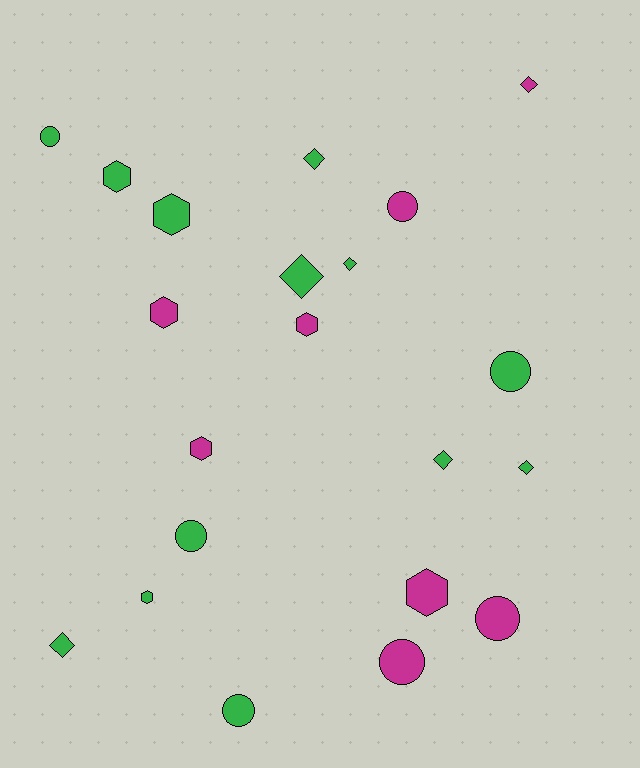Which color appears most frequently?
Green, with 13 objects.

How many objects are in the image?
There are 21 objects.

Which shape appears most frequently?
Diamond, with 7 objects.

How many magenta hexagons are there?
There are 4 magenta hexagons.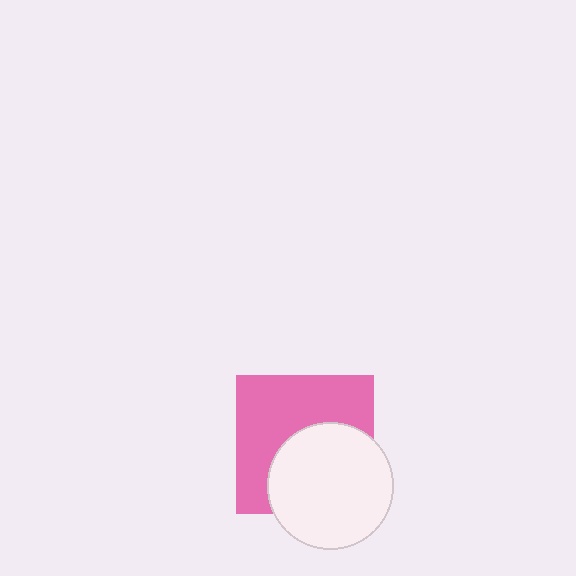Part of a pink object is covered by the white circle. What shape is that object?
It is a square.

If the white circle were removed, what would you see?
You would see the complete pink square.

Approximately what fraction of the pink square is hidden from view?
Roughly 45% of the pink square is hidden behind the white circle.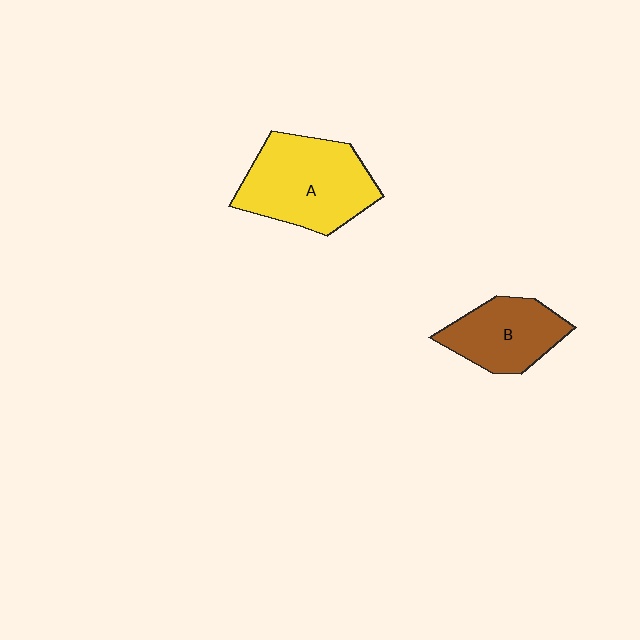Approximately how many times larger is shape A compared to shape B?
Approximately 1.5 times.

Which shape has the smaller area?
Shape B (brown).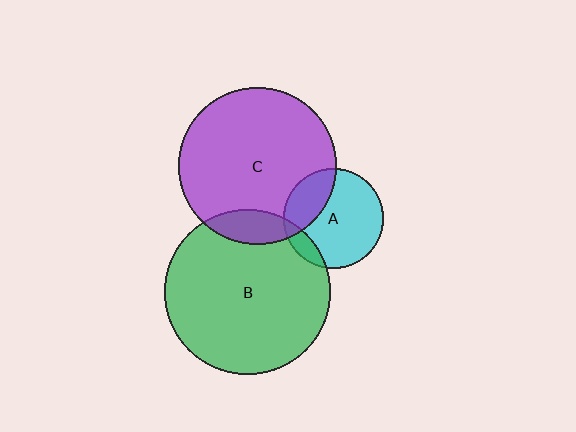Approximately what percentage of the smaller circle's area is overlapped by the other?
Approximately 10%.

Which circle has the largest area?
Circle B (green).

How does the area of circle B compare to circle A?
Approximately 2.8 times.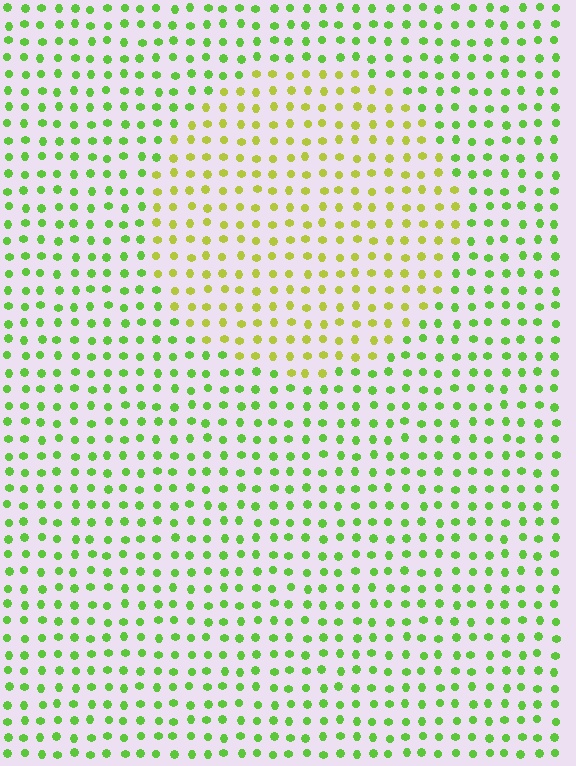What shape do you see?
I see a circle.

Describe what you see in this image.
The image is filled with small lime elements in a uniform arrangement. A circle-shaped region is visible where the elements are tinted to a slightly different hue, forming a subtle color boundary.